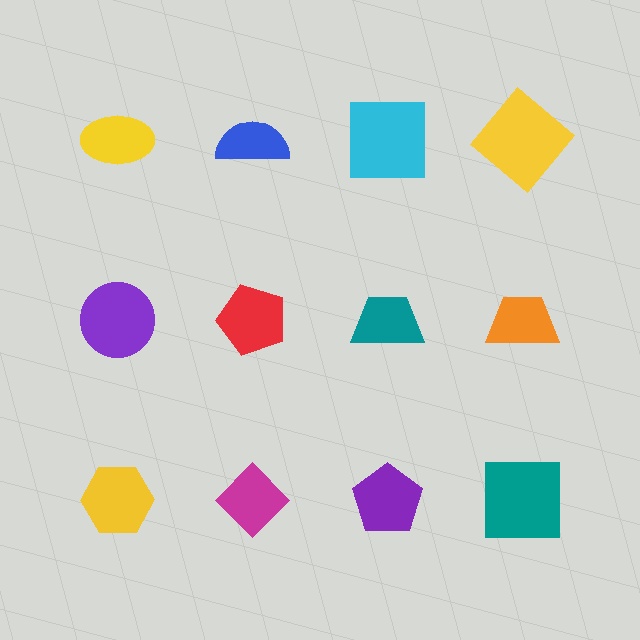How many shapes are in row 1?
4 shapes.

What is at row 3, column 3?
A purple pentagon.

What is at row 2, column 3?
A teal trapezoid.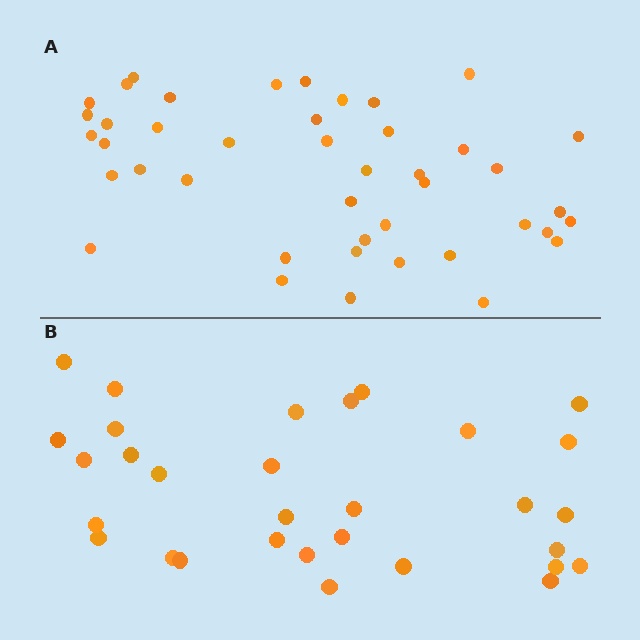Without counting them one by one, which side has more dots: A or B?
Region A (the top region) has more dots.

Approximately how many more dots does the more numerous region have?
Region A has roughly 12 or so more dots than region B.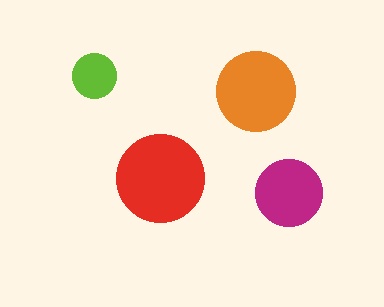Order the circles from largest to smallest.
the red one, the orange one, the magenta one, the lime one.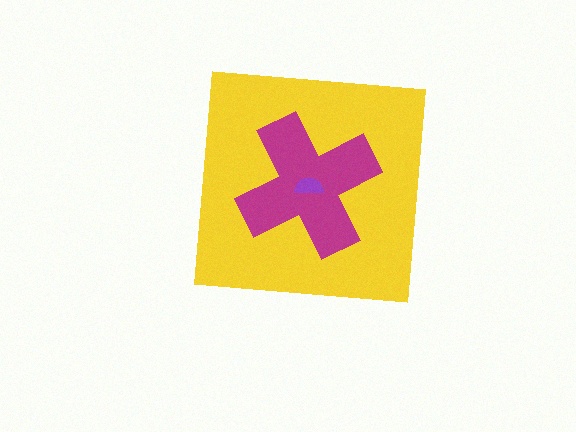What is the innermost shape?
The purple semicircle.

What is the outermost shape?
The yellow square.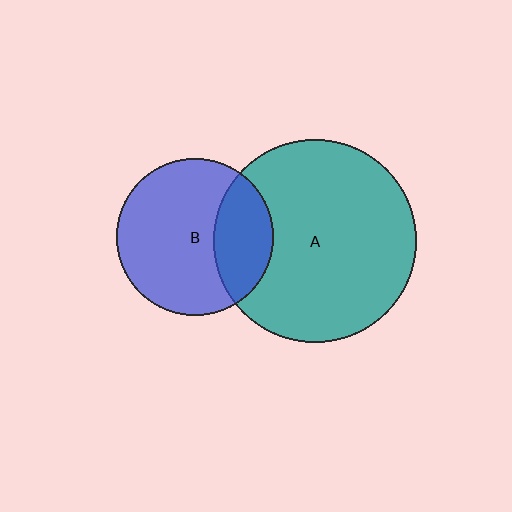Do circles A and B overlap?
Yes.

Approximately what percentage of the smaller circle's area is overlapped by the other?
Approximately 30%.